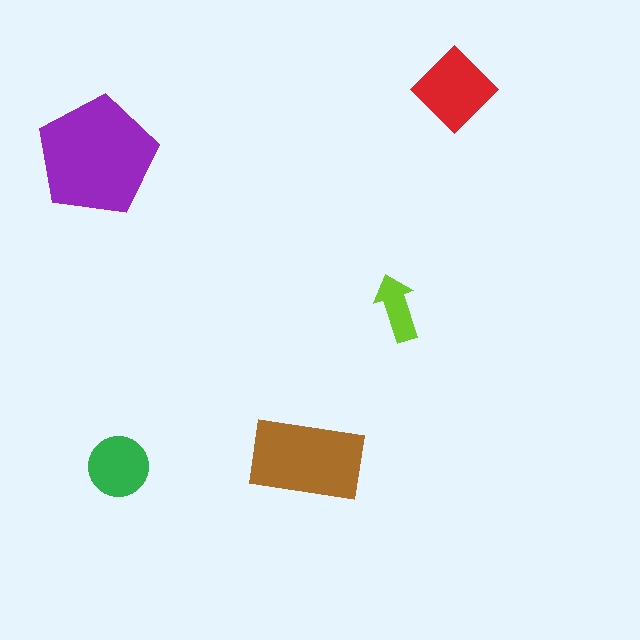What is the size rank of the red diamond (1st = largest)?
3rd.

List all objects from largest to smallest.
The purple pentagon, the brown rectangle, the red diamond, the green circle, the lime arrow.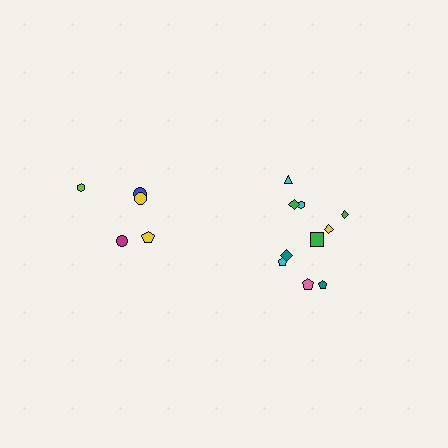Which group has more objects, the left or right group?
The right group.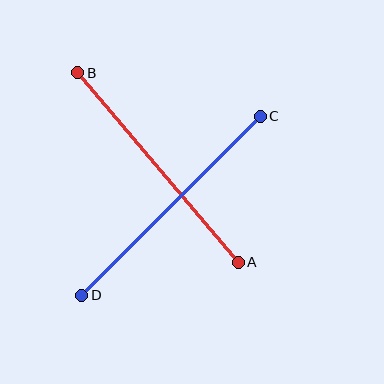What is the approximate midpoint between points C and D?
The midpoint is at approximately (171, 206) pixels.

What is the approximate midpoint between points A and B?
The midpoint is at approximately (158, 167) pixels.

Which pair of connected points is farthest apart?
Points C and D are farthest apart.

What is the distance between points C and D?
The distance is approximately 253 pixels.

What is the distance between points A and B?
The distance is approximately 249 pixels.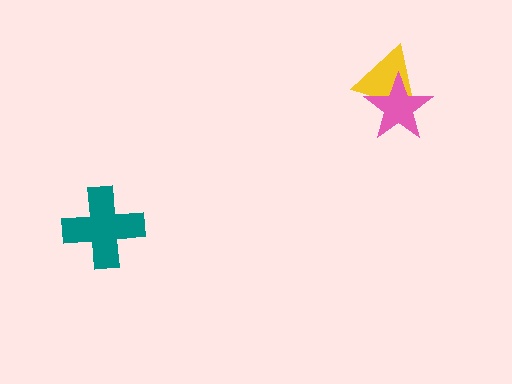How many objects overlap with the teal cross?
0 objects overlap with the teal cross.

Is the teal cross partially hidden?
No, no other shape covers it.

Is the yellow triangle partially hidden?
Yes, it is partially covered by another shape.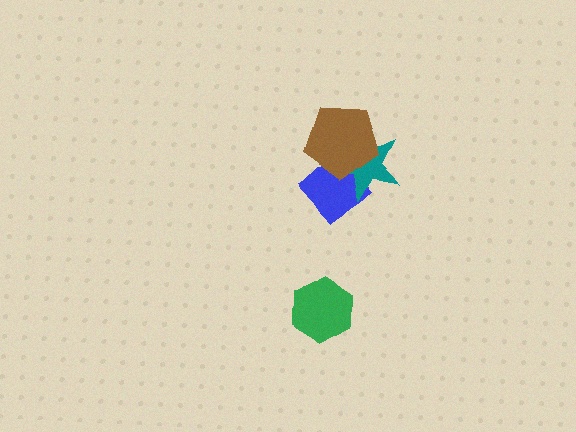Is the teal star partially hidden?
Yes, it is partially covered by another shape.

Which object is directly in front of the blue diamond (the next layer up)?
The teal star is directly in front of the blue diamond.